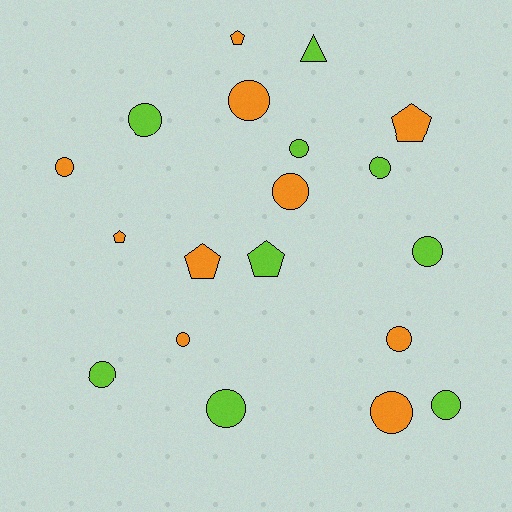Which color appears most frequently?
Orange, with 10 objects.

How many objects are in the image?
There are 19 objects.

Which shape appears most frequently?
Circle, with 13 objects.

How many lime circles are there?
There are 7 lime circles.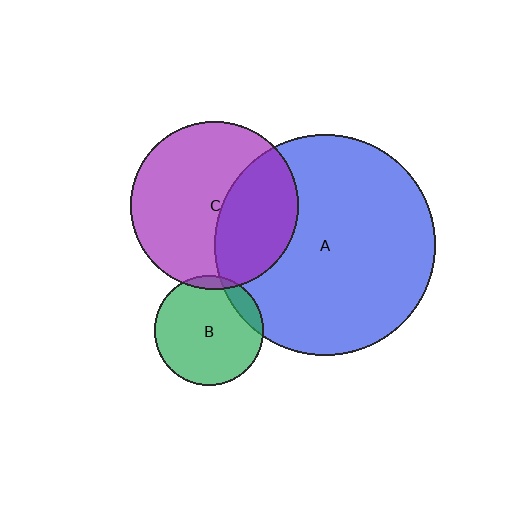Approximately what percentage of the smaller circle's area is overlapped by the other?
Approximately 10%.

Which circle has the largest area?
Circle A (blue).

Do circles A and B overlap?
Yes.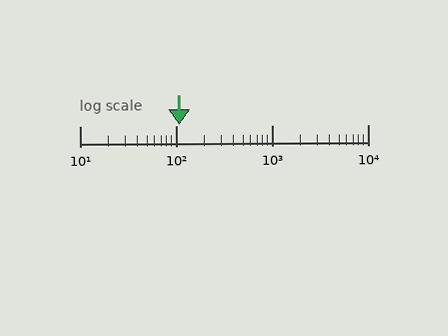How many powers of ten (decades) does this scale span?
The scale spans 3 decades, from 10 to 10000.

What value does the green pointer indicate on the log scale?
The pointer indicates approximately 110.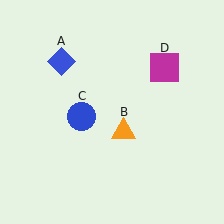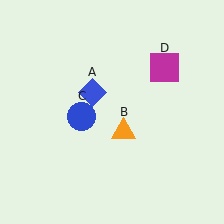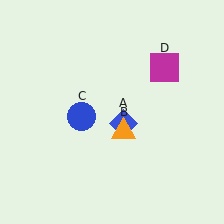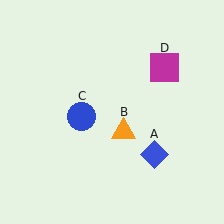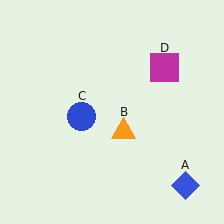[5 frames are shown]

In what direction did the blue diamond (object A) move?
The blue diamond (object A) moved down and to the right.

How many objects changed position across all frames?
1 object changed position: blue diamond (object A).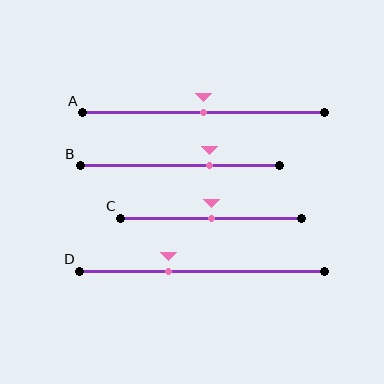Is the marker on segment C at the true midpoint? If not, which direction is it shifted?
Yes, the marker on segment C is at the true midpoint.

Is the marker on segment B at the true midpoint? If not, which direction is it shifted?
No, the marker on segment B is shifted to the right by about 15% of the segment length.